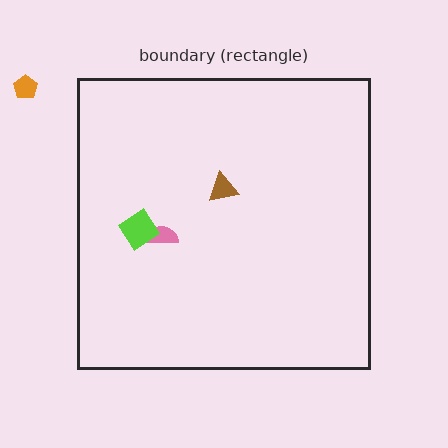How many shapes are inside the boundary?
3 inside, 1 outside.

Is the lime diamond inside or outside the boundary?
Inside.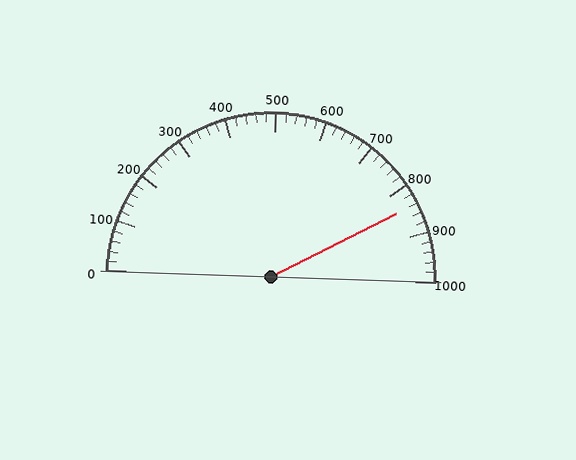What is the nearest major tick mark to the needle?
The nearest major tick mark is 800.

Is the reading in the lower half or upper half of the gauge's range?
The reading is in the upper half of the range (0 to 1000).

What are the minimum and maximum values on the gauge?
The gauge ranges from 0 to 1000.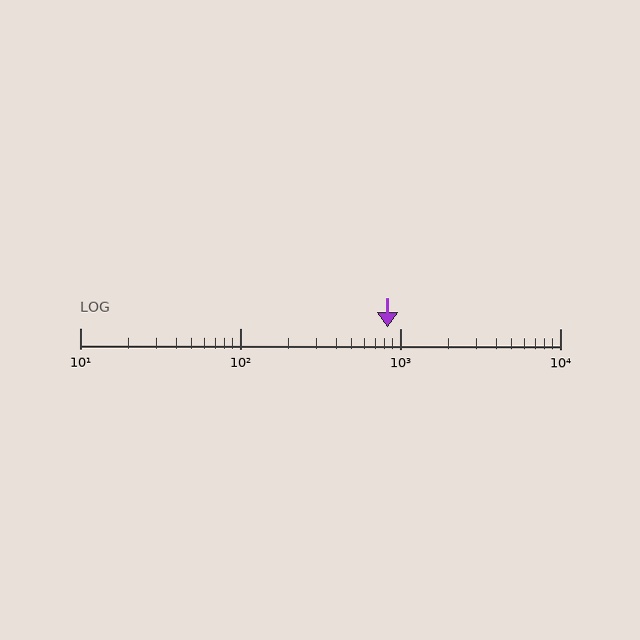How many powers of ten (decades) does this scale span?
The scale spans 3 decades, from 10 to 10000.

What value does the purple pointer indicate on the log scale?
The pointer indicates approximately 840.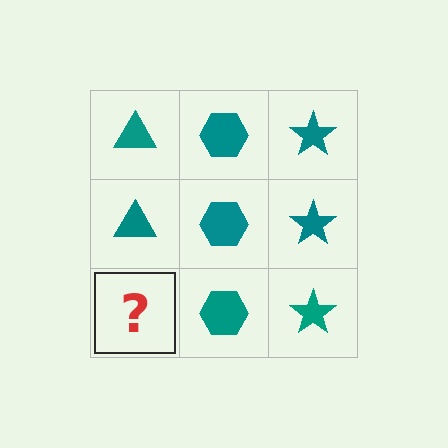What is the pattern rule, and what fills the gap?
The rule is that each column has a consistent shape. The gap should be filled with a teal triangle.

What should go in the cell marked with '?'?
The missing cell should contain a teal triangle.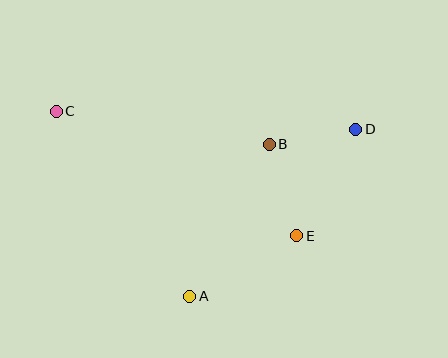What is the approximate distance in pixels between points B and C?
The distance between B and C is approximately 216 pixels.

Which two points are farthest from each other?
Points C and D are farthest from each other.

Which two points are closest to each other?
Points B and D are closest to each other.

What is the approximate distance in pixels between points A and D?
The distance between A and D is approximately 235 pixels.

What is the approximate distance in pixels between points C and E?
The distance between C and E is approximately 271 pixels.